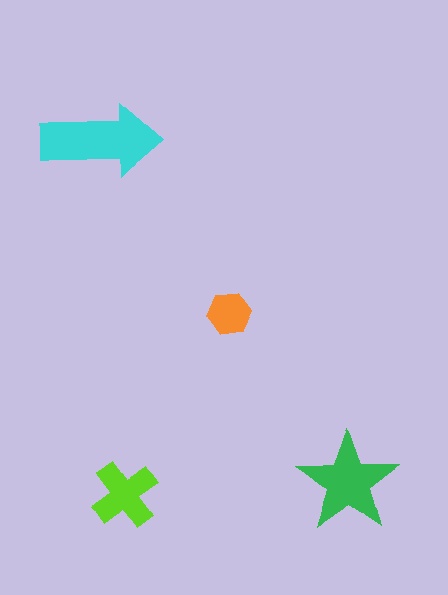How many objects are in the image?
There are 4 objects in the image.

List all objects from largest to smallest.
The cyan arrow, the green star, the lime cross, the orange hexagon.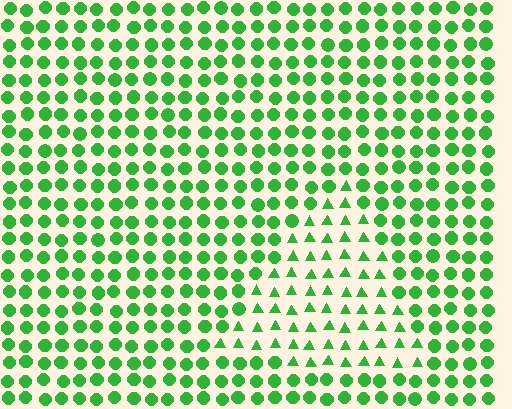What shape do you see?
I see a triangle.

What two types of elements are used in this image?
The image uses triangles inside the triangle region and circles outside it.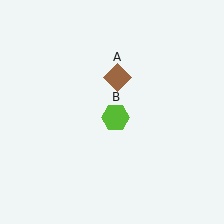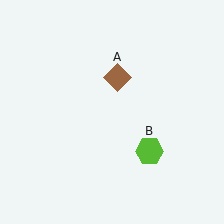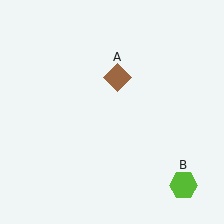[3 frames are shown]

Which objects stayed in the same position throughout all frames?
Brown diamond (object A) remained stationary.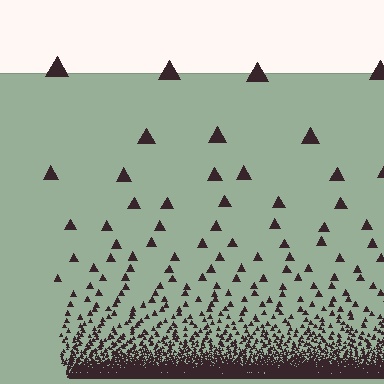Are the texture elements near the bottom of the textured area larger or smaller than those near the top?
Smaller. The gradient is inverted — elements near the bottom are smaller and denser.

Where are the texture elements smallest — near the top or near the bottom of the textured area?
Near the bottom.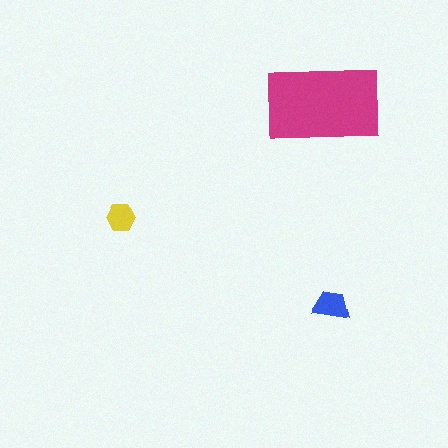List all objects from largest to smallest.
The magenta rectangle, the blue trapezoid, the yellow hexagon.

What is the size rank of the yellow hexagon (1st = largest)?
3rd.